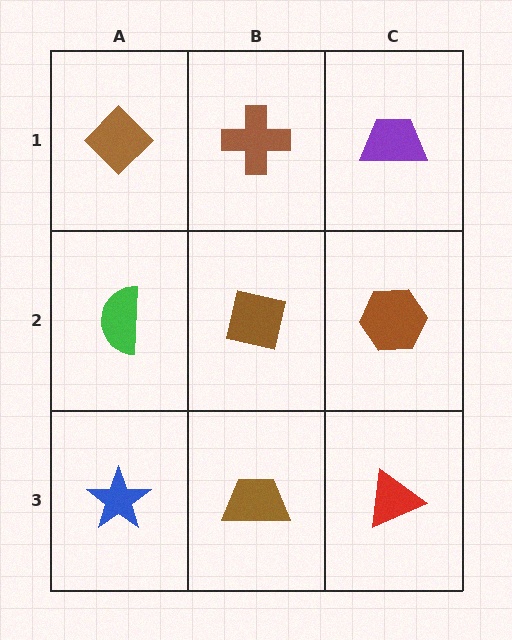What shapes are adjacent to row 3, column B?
A brown square (row 2, column B), a blue star (row 3, column A), a red triangle (row 3, column C).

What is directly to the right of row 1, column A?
A brown cross.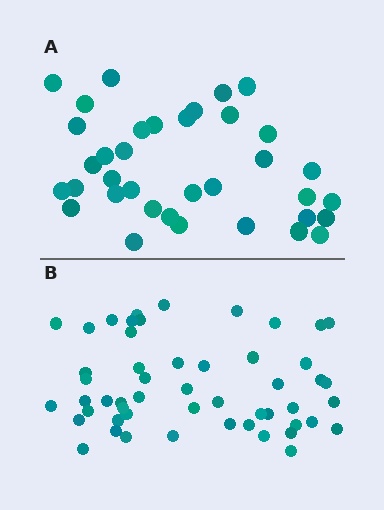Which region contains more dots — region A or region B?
Region B (the bottom region) has more dots.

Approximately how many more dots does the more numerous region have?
Region B has approximately 15 more dots than region A.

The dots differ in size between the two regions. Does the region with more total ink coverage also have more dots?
No. Region A has more total ink coverage because its dots are larger, but region B actually contains more individual dots. Total area can be misleading — the number of items is what matters here.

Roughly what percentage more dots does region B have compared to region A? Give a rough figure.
About 45% more.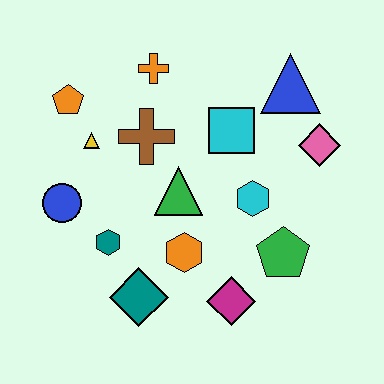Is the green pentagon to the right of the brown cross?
Yes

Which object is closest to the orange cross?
The brown cross is closest to the orange cross.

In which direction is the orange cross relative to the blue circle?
The orange cross is above the blue circle.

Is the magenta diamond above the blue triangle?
No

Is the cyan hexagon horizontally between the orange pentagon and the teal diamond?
No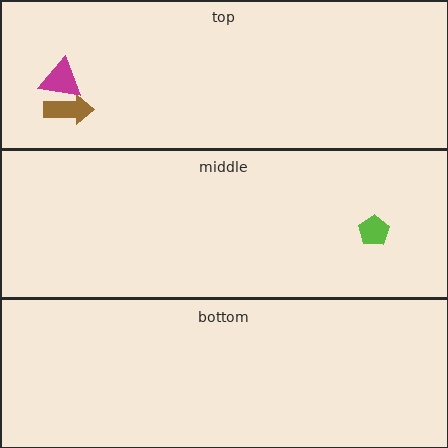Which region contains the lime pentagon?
The middle region.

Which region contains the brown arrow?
The top region.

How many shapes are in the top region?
2.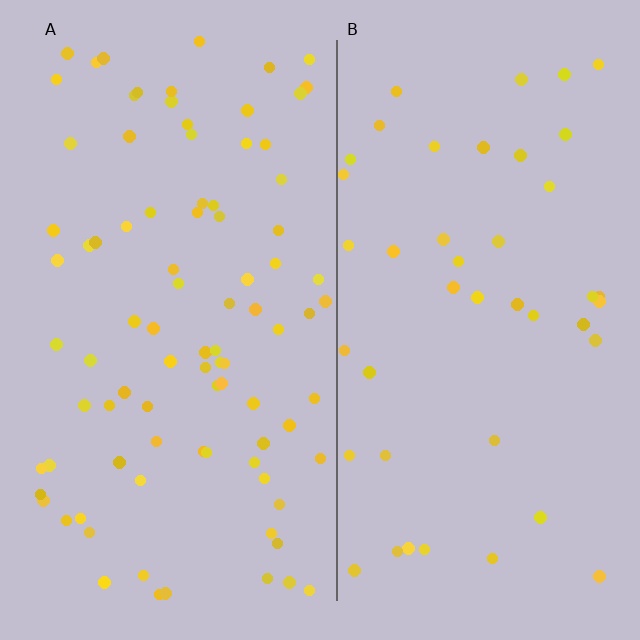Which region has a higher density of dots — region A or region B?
A (the left).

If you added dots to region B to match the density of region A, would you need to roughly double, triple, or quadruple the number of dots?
Approximately double.